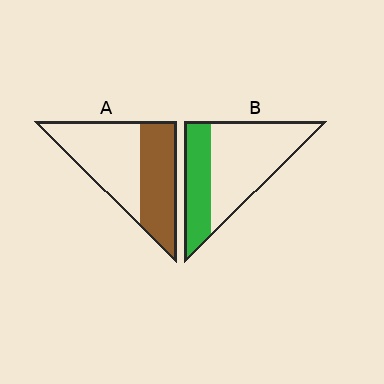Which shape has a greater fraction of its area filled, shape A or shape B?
Shape A.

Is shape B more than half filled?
No.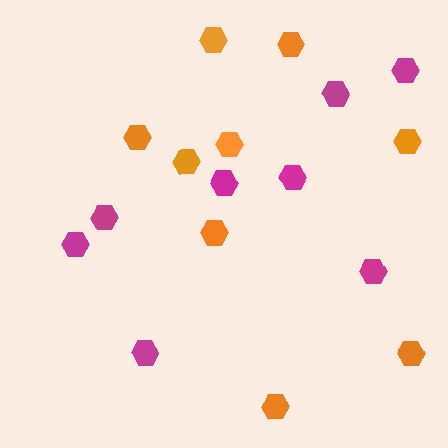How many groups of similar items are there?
There are 2 groups: one group of orange hexagons (9) and one group of magenta hexagons (8).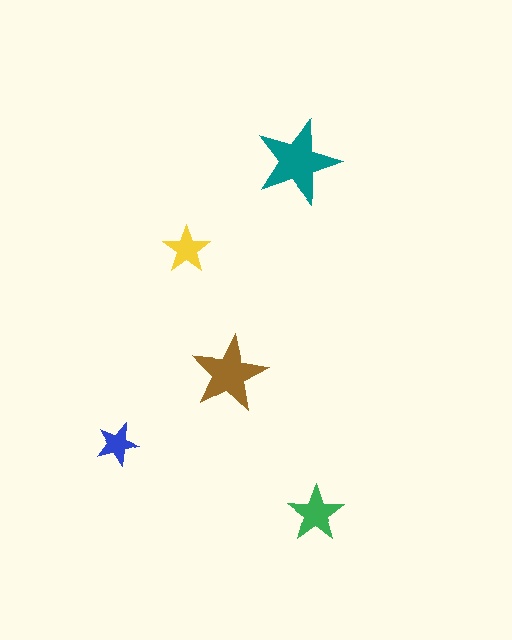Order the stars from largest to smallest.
the teal one, the brown one, the green one, the yellow one, the blue one.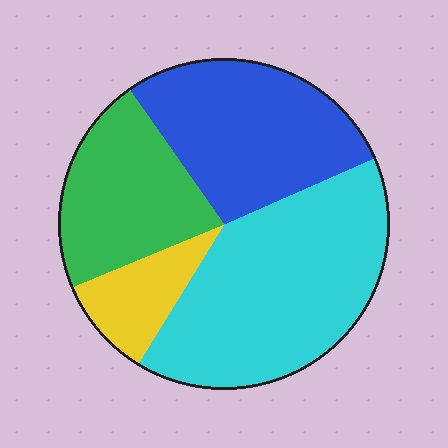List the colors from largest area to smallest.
From largest to smallest: cyan, blue, green, yellow.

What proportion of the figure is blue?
Blue covers 28% of the figure.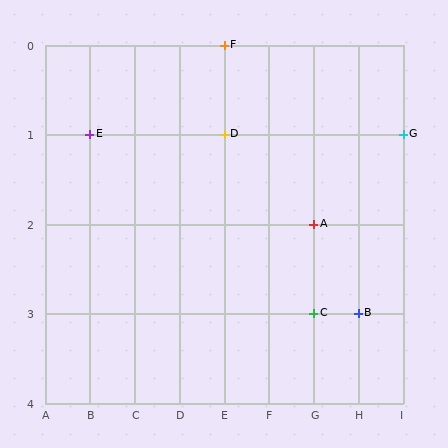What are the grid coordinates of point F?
Point F is at grid coordinates (E, 0).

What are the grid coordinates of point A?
Point A is at grid coordinates (G, 2).